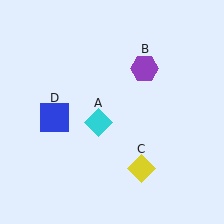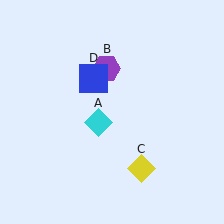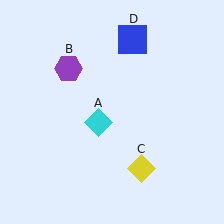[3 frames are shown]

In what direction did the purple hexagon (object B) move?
The purple hexagon (object B) moved left.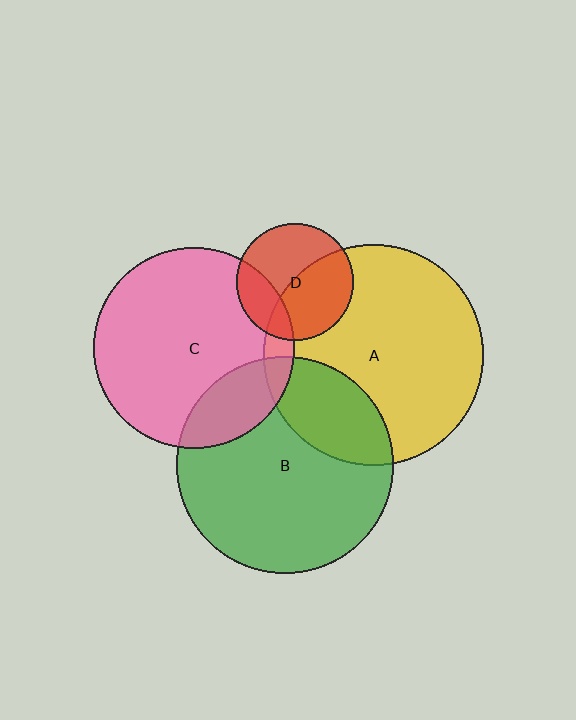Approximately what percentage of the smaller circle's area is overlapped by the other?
Approximately 25%.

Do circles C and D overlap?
Yes.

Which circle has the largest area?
Circle A (yellow).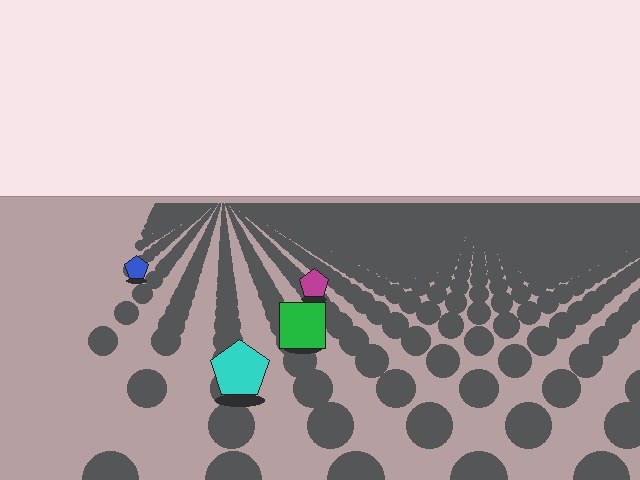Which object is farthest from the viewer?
The blue pentagon is farthest from the viewer. It appears smaller and the ground texture around it is denser.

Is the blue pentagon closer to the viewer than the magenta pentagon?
No. The magenta pentagon is closer — you can tell from the texture gradient: the ground texture is coarser near it.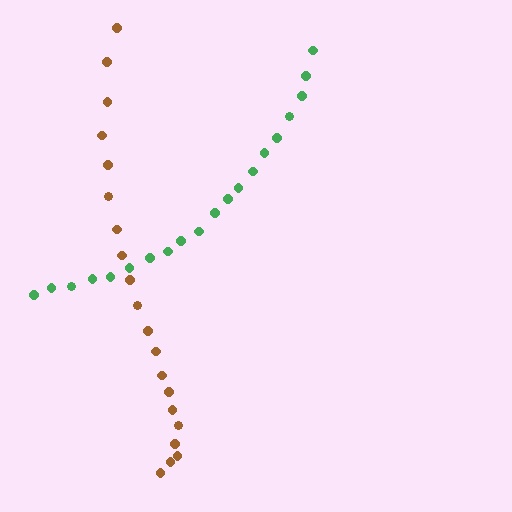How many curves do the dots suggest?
There are 2 distinct paths.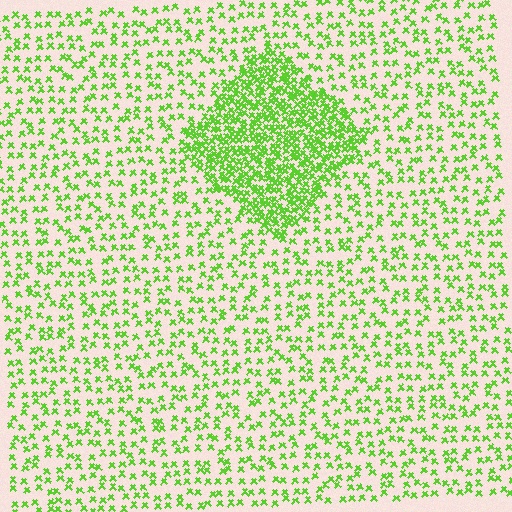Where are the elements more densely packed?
The elements are more densely packed inside the diamond boundary.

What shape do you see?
I see a diamond.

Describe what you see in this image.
The image contains small lime elements arranged at two different densities. A diamond-shaped region is visible where the elements are more densely packed than the surrounding area.